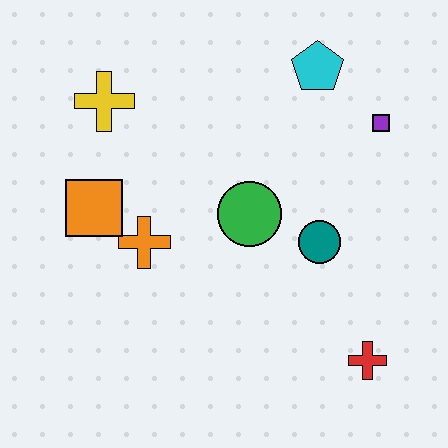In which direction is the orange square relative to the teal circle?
The orange square is to the left of the teal circle.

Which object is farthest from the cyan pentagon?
The red cross is farthest from the cyan pentagon.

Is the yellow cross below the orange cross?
No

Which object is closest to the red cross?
The teal circle is closest to the red cross.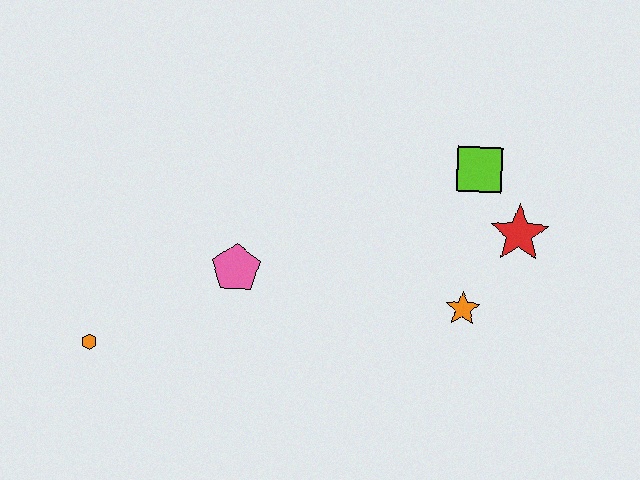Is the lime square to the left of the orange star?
No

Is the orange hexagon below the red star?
Yes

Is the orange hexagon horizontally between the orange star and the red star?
No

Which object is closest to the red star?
The lime square is closest to the red star.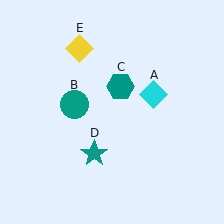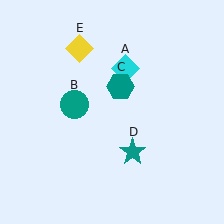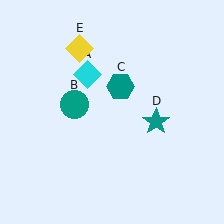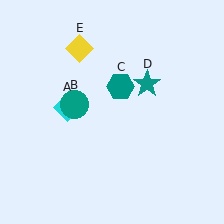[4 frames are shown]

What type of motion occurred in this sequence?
The cyan diamond (object A), teal star (object D) rotated counterclockwise around the center of the scene.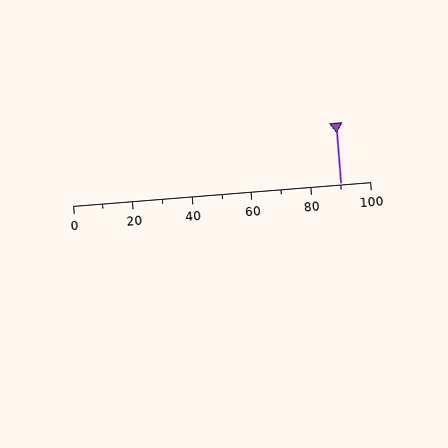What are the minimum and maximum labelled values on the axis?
The axis runs from 0 to 100.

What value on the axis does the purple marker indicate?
The marker indicates approximately 90.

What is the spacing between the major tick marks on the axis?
The major ticks are spaced 20 apart.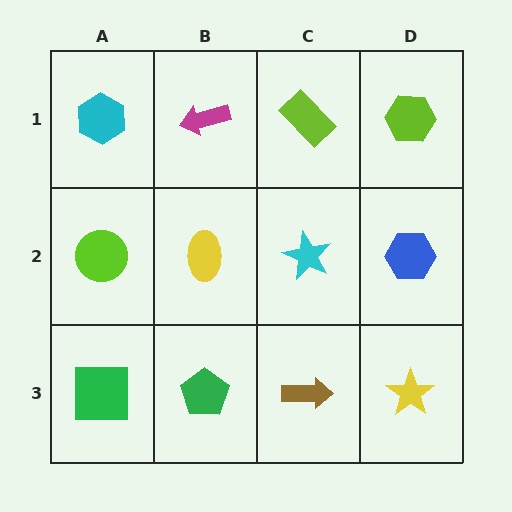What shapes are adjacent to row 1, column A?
A lime circle (row 2, column A), a magenta arrow (row 1, column B).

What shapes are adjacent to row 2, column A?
A cyan hexagon (row 1, column A), a green square (row 3, column A), a yellow ellipse (row 2, column B).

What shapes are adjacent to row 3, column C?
A cyan star (row 2, column C), a green pentagon (row 3, column B), a yellow star (row 3, column D).